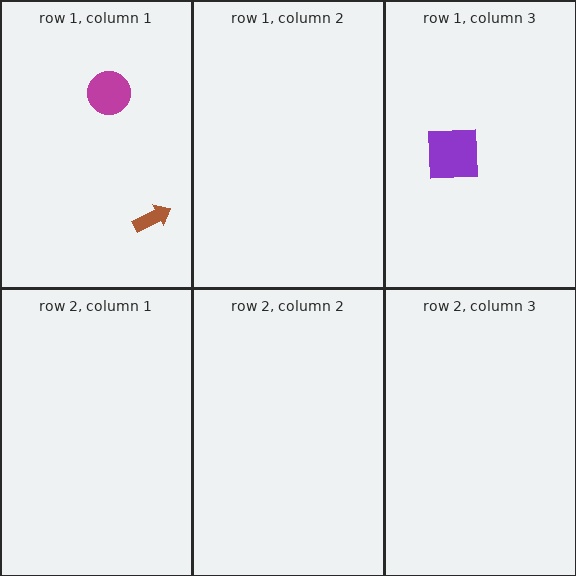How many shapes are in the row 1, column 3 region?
1.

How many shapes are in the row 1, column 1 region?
2.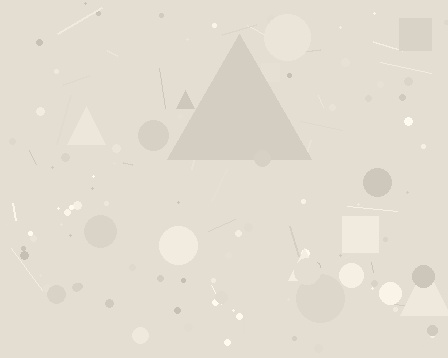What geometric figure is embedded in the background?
A triangle is embedded in the background.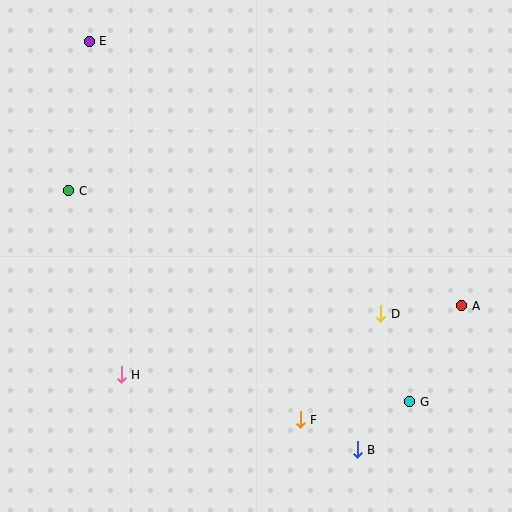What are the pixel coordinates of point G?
Point G is at (410, 402).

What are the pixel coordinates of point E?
Point E is at (89, 41).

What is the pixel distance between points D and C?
The distance between D and C is 335 pixels.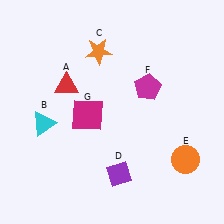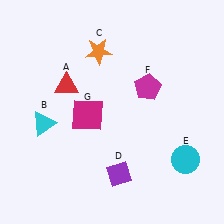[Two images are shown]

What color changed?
The circle (E) changed from orange in Image 1 to cyan in Image 2.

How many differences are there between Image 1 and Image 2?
There is 1 difference between the two images.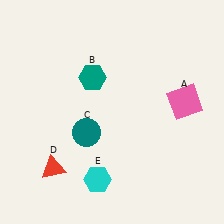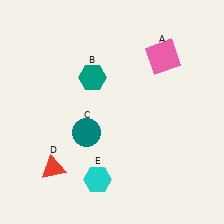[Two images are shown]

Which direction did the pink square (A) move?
The pink square (A) moved up.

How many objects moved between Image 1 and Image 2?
1 object moved between the two images.